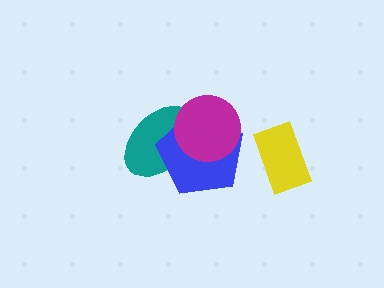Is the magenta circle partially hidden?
No, no other shape covers it.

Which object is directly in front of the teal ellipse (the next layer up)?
The blue pentagon is directly in front of the teal ellipse.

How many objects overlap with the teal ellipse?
2 objects overlap with the teal ellipse.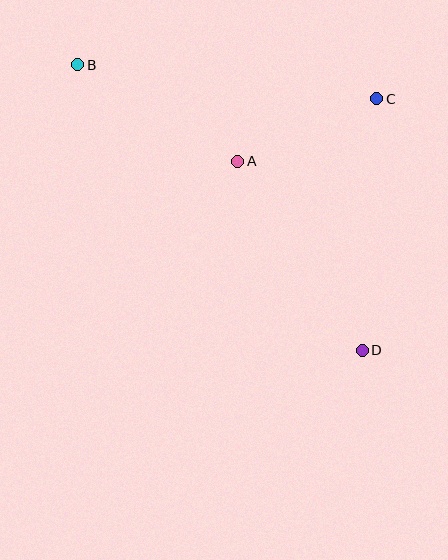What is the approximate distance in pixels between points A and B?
The distance between A and B is approximately 187 pixels.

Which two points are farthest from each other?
Points B and D are farthest from each other.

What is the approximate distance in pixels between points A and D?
The distance between A and D is approximately 227 pixels.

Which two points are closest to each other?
Points A and C are closest to each other.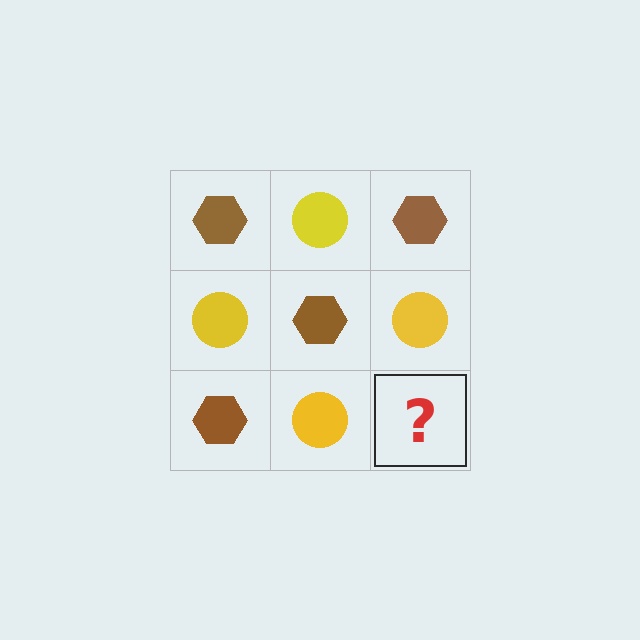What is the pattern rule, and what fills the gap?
The rule is that it alternates brown hexagon and yellow circle in a checkerboard pattern. The gap should be filled with a brown hexagon.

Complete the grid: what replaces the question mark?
The question mark should be replaced with a brown hexagon.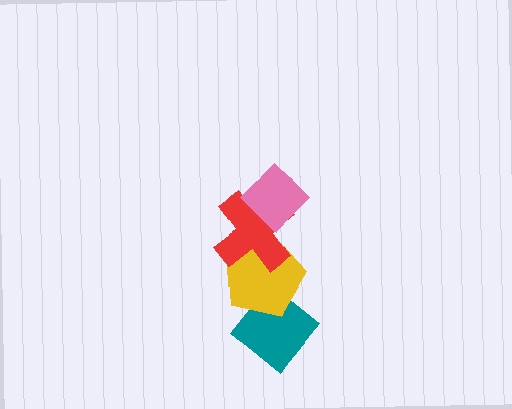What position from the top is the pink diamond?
The pink diamond is 1st from the top.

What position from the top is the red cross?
The red cross is 2nd from the top.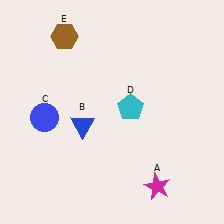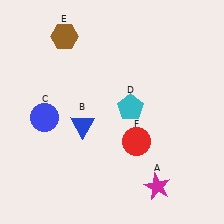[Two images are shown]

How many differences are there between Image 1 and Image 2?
There is 1 difference between the two images.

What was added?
A red circle (F) was added in Image 2.